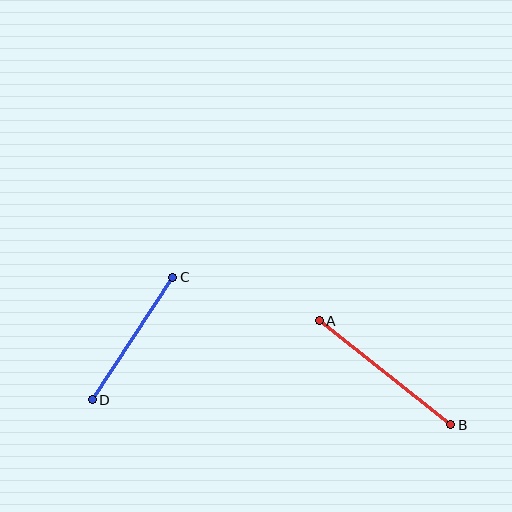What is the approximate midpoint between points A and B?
The midpoint is at approximately (385, 373) pixels.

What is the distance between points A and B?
The distance is approximately 168 pixels.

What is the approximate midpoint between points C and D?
The midpoint is at approximately (133, 339) pixels.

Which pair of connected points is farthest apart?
Points A and B are farthest apart.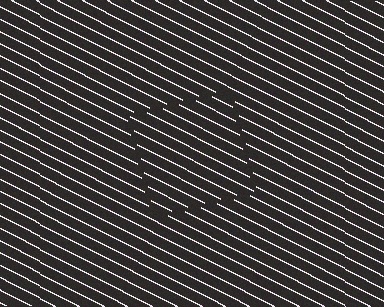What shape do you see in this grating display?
An illusory square. The interior of the shape contains the same grating, shifted by half a period — the contour is defined by the phase discontinuity where line-ends from the inner and outer gratings abut.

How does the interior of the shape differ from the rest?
The interior of the shape contains the same grating, shifted by half a period — the contour is defined by the phase discontinuity where line-ends from the inner and outer gratings abut.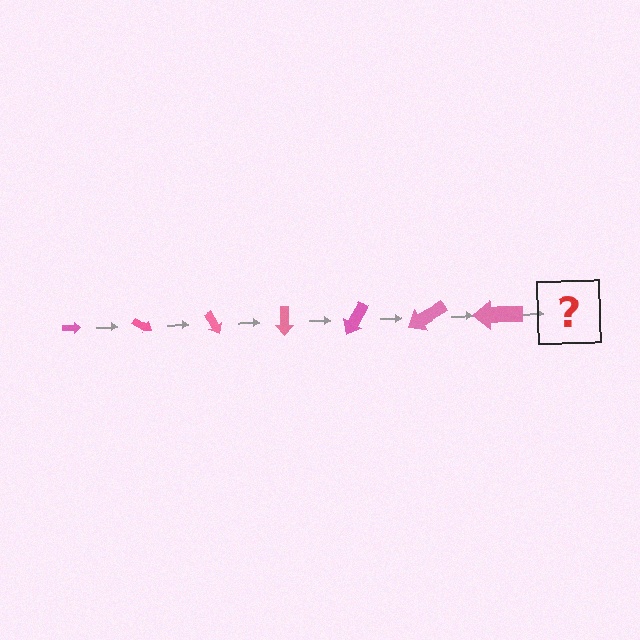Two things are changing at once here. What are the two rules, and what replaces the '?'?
The two rules are that the arrow grows larger each step and it rotates 30 degrees each step. The '?' should be an arrow, larger than the previous one and rotated 210 degrees from the start.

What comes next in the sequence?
The next element should be an arrow, larger than the previous one and rotated 210 degrees from the start.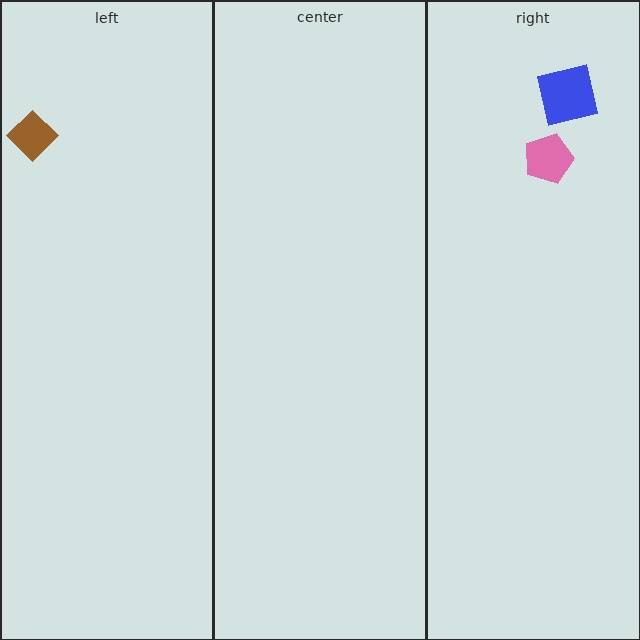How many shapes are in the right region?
2.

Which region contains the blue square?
The right region.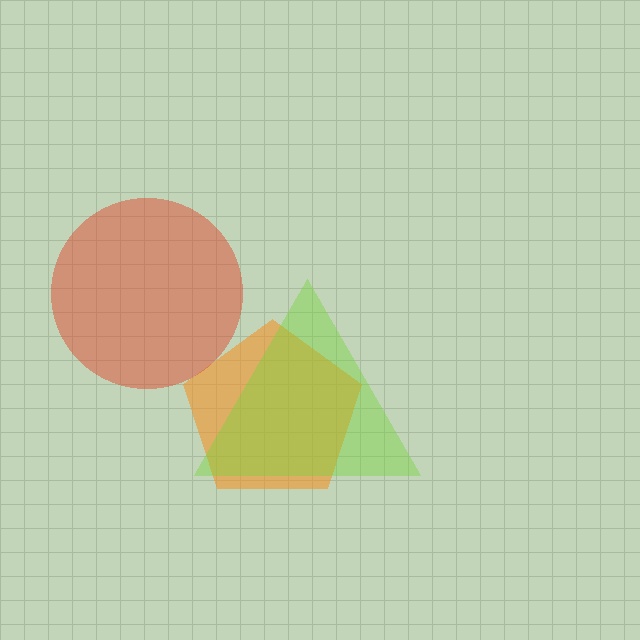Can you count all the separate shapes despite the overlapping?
Yes, there are 3 separate shapes.